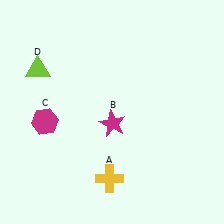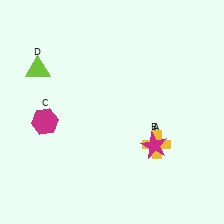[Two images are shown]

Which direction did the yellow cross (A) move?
The yellow cross (A) moved right.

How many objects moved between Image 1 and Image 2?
2 objects moved between the two images.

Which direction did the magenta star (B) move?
The magenta star (B) moved right.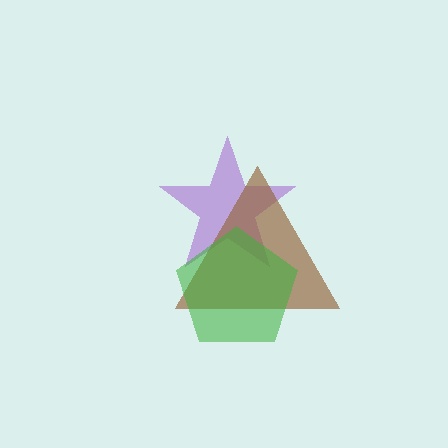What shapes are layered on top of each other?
The layered shapes are: a purple star, a brown triangle, a green pentagon.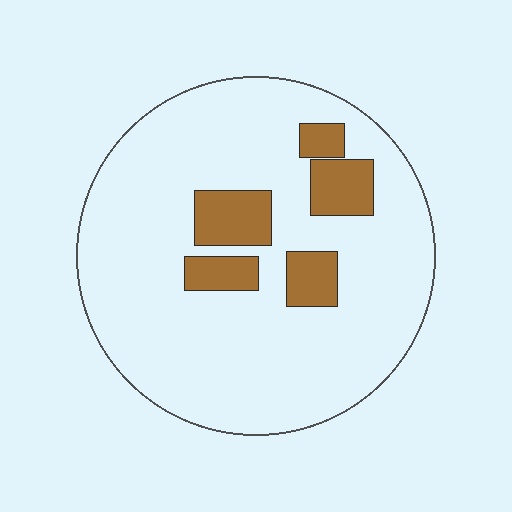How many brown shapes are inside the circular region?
5.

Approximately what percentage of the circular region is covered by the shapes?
Approximately 15%.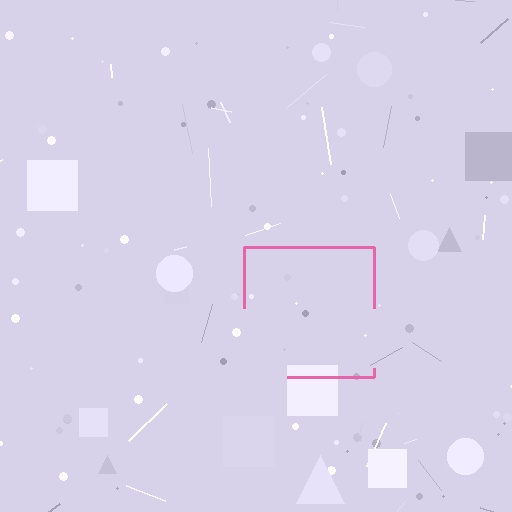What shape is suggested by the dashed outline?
The dashed outline suggests a square.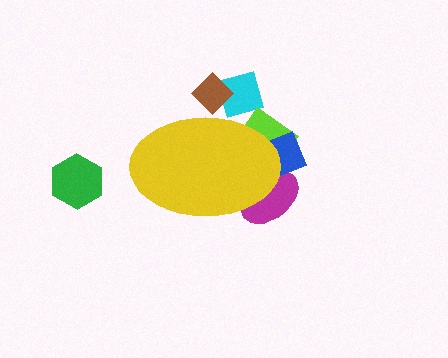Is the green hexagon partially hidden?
No, the green hexagon is fully visible.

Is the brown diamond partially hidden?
Yes, the brown diamond is partially hidden behind the yellow ellipse.